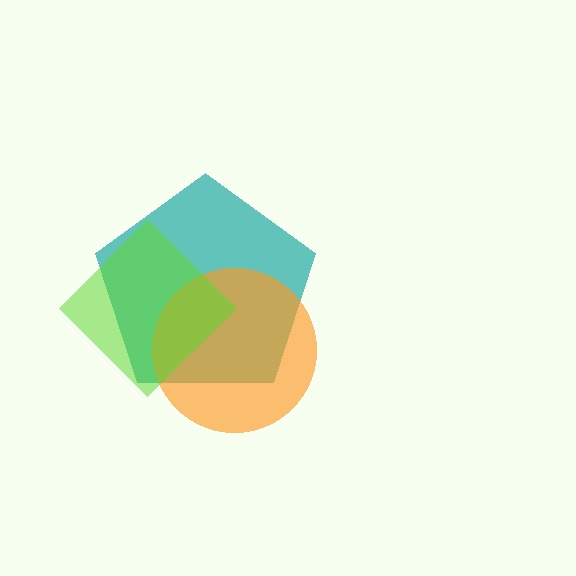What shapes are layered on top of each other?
The layered shapes are: a teal pentagon, an orange circle, a lime diamond.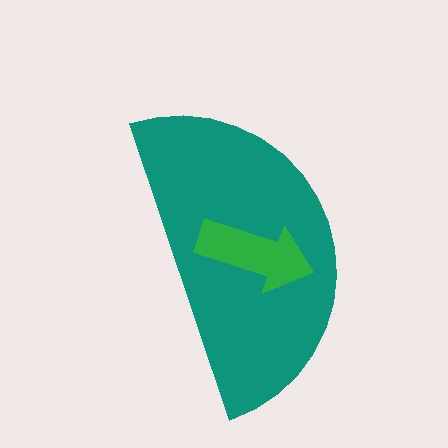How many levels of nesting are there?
2.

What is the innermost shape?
The green arrow.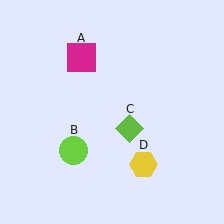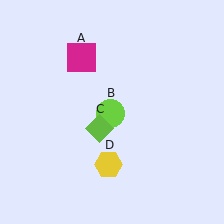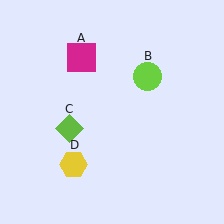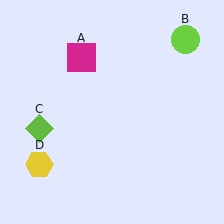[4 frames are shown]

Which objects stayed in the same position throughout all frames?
Magenta square (object A) remained stationary.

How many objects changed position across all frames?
3 objects changed position: lime circle (object B), lime diamond (object C), yellow hexagon (object D).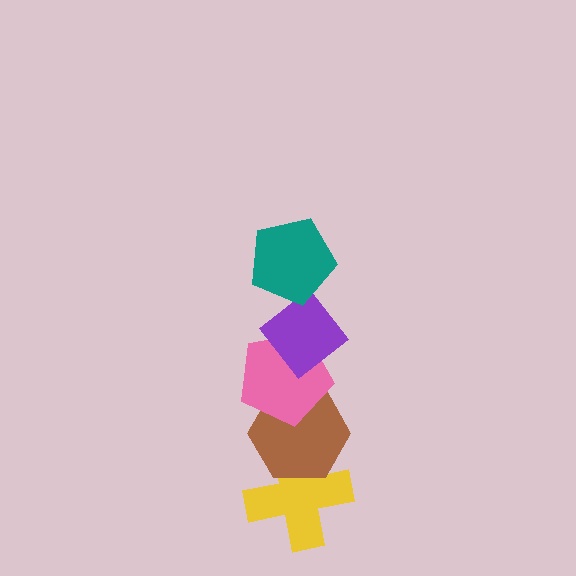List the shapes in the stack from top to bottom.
From top to bottom: the teal pentagon, the purple diamond, the pink pentagon, the brown hexagon, the yellow cross.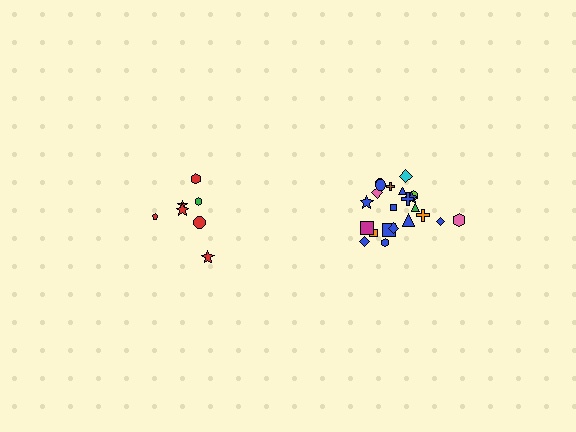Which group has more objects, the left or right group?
The right group.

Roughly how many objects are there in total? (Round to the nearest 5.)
Roughly 30 objects in total.